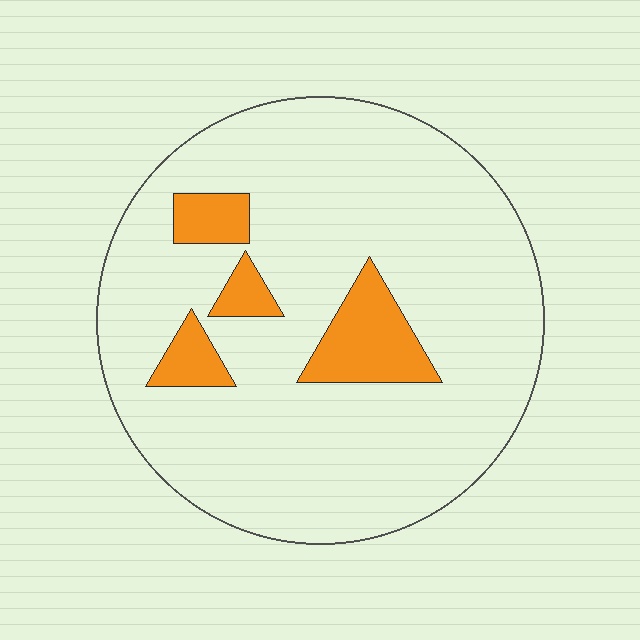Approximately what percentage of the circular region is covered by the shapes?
Approximately 10%.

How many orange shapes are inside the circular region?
4.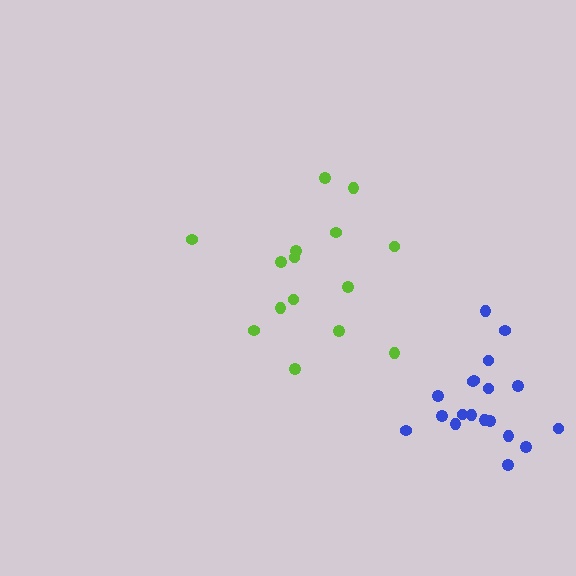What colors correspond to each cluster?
The clusters are colored: lime, blue.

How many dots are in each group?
Group 1: 15 dots, Group 2: 19 dots (34 total).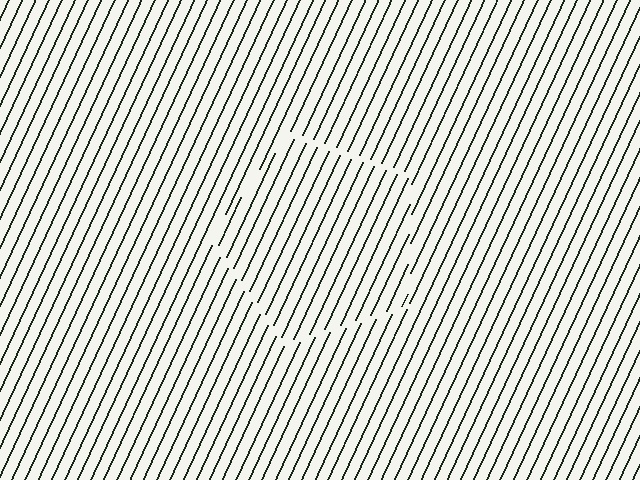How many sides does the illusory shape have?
5 sides — the line-ends trace a pentagon.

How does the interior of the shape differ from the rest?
The interior of the shape contains the same grating, shifted by half a period — the contour is defined by the phase discontinuity where line-ends from the inner and outer gratings abut.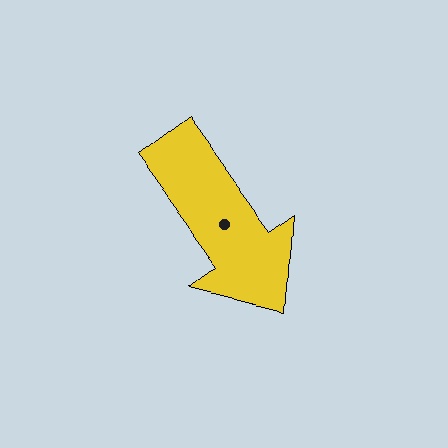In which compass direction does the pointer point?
Southeast.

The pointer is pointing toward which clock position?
Roughly 5 o'clock.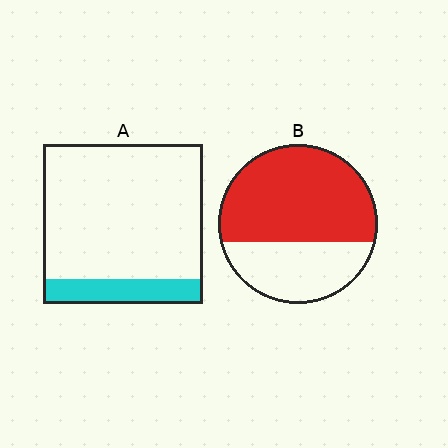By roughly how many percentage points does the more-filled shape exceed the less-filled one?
By roughly 50 percentage points (B over A).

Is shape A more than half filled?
No.